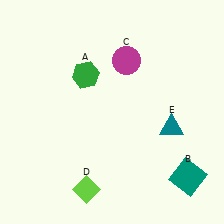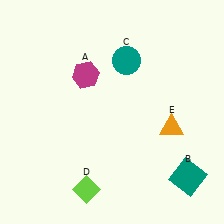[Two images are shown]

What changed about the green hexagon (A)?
In Image 1, A is green. In Image 2, it changed to magenta.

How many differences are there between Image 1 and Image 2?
There are 3 differences between the two images.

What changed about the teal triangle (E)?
In Image 1, E is teal. In Image 2, it changed to orange.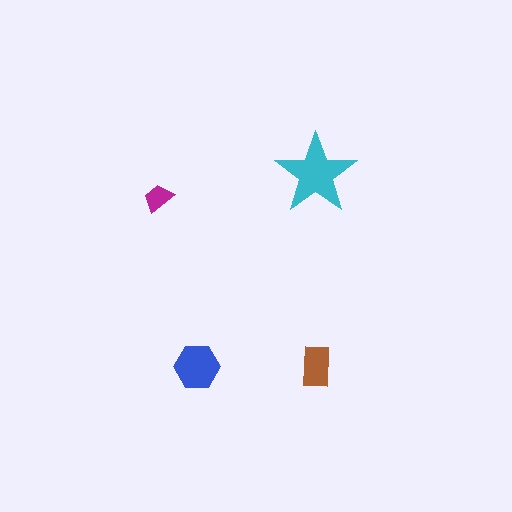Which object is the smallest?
The magenta trapezoid.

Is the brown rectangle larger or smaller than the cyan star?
Smaller.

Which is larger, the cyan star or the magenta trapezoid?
The cyan star.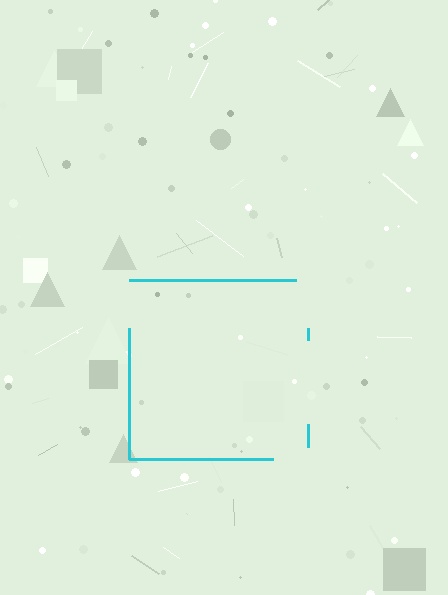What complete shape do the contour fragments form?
The contour fragments form a square.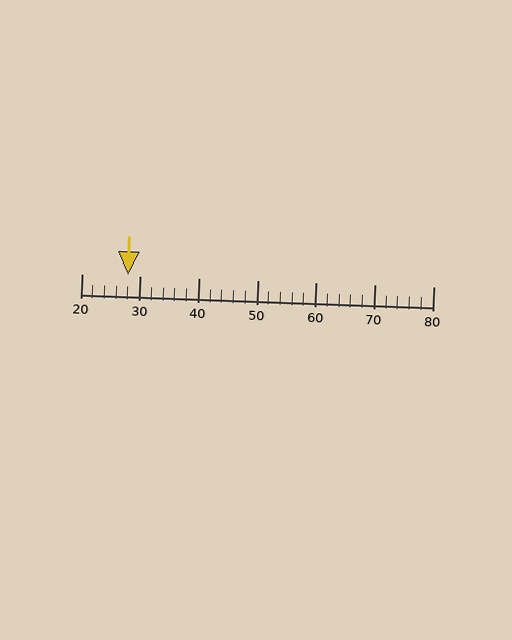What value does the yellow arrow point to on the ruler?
The yellow arrow points to approximately 28.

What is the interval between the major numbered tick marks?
The major tick marks are spaced 10 units apart.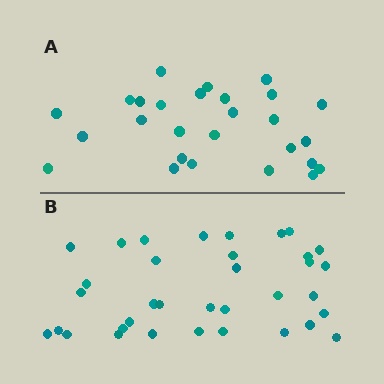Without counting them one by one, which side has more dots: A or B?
Region B (the bottom region) has more dots.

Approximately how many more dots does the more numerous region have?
Region B has roughly 8 or so more dots than region A.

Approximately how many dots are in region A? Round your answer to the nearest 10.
About 30 dots. (The exact count is 27, which rounds to 30.)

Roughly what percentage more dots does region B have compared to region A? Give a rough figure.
About 30% more.